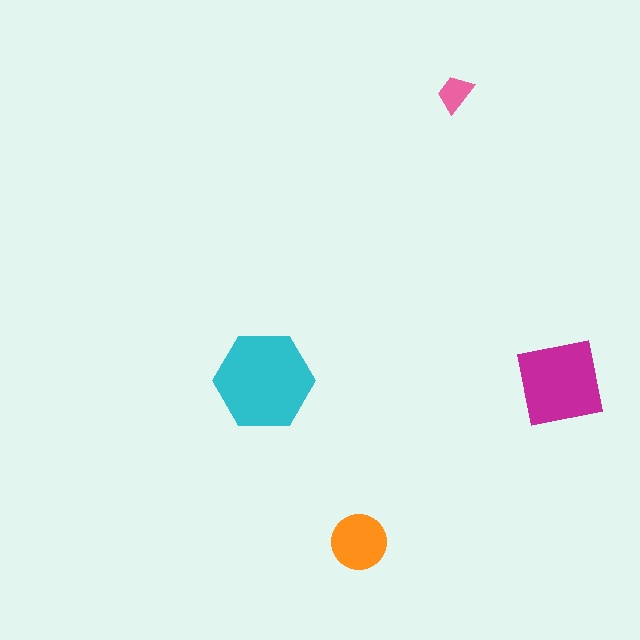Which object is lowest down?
The orange circle is bottommost.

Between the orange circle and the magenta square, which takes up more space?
The magenta square.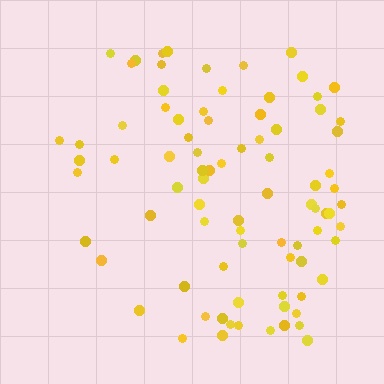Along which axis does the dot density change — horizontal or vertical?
Horizontal.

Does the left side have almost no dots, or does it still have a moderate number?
Still a moderate number, just noticeably fewer than the right.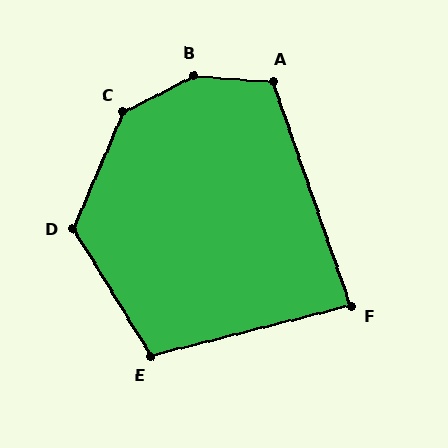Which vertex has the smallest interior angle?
F, at approximately 85 degrees.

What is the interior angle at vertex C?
Approximately 140 degrees (obtuse).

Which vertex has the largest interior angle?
B, at approximately 149 degrees.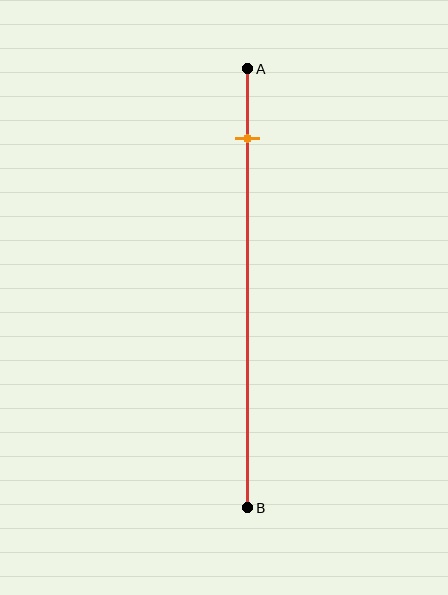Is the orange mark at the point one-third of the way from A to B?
No, the mark is at about 15% from A, not at the 33% one-third point.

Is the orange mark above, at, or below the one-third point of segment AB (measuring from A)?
The orange mark is above the one-third point of segment AB.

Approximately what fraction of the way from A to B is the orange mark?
The orange mark is approximately 15% of the way from A to B.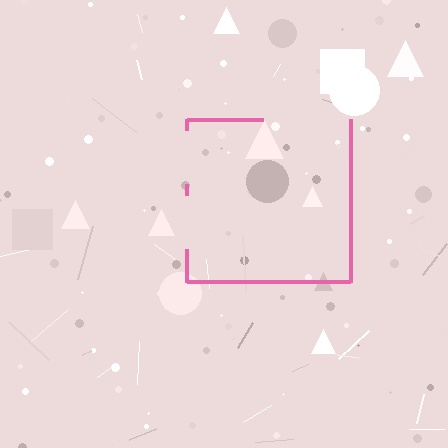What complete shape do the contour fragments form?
The contour fragments form a square.